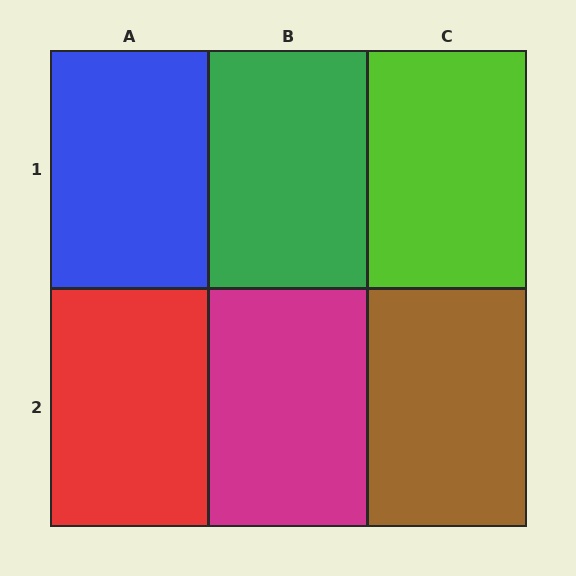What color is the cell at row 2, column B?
Magenta.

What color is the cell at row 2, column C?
Brown.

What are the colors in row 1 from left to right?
Blue, green, lime.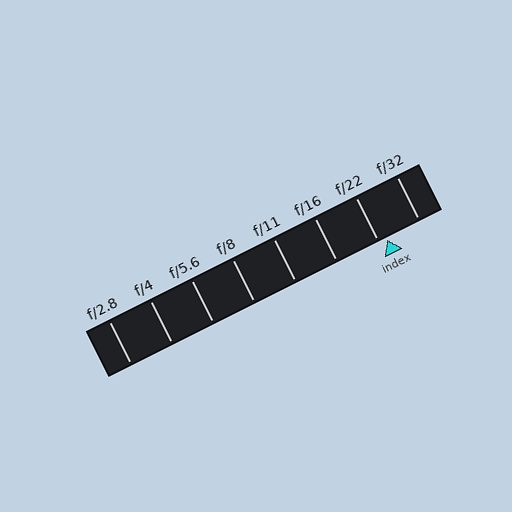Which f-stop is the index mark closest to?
The index mark is closest to f/22.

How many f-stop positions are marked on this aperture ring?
There are 8 f-stop positions marked.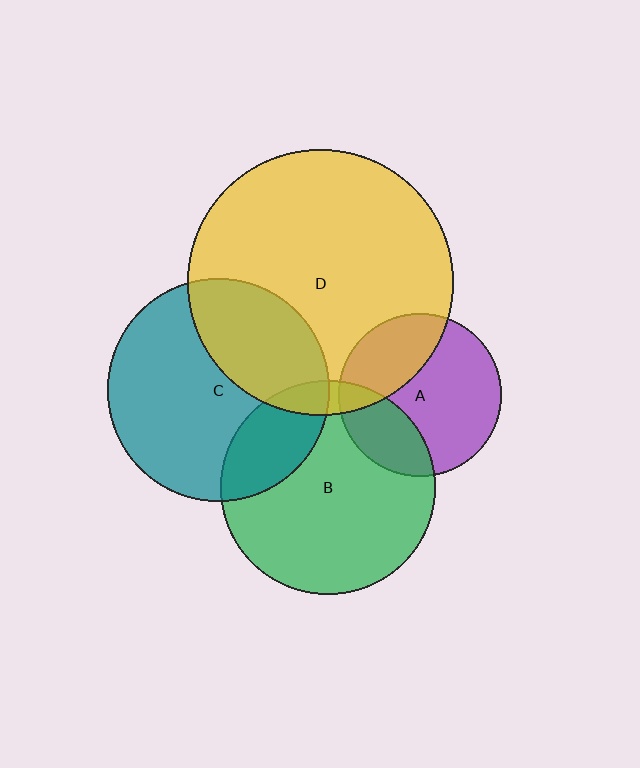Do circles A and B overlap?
Yes.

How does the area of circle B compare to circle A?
Approximately 1.7 times.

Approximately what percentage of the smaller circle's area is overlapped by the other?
Approximately 25%.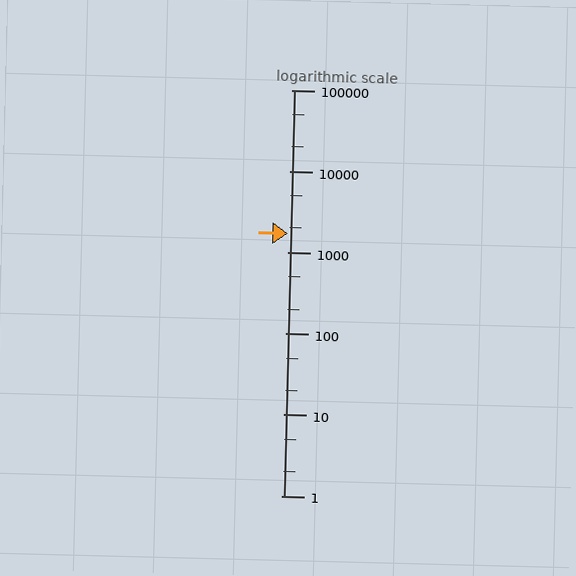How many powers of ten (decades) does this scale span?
The scale spans 5 decades, from 1 to 100000.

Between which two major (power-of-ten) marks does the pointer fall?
The pointer is between 1000 and 10000.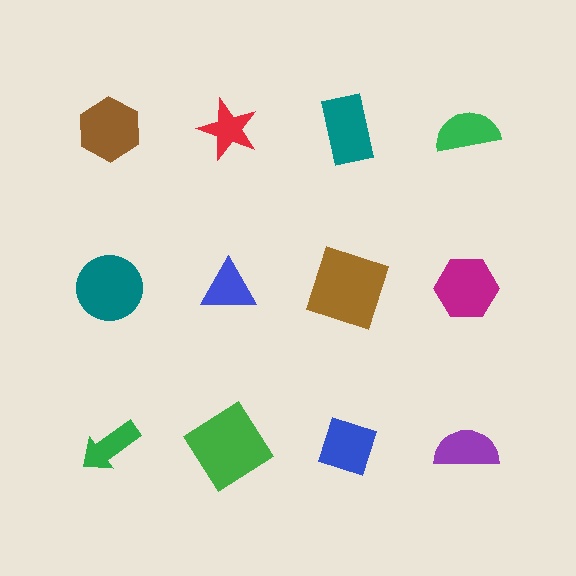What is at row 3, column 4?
A purple semicircle.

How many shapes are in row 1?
4 shapes.